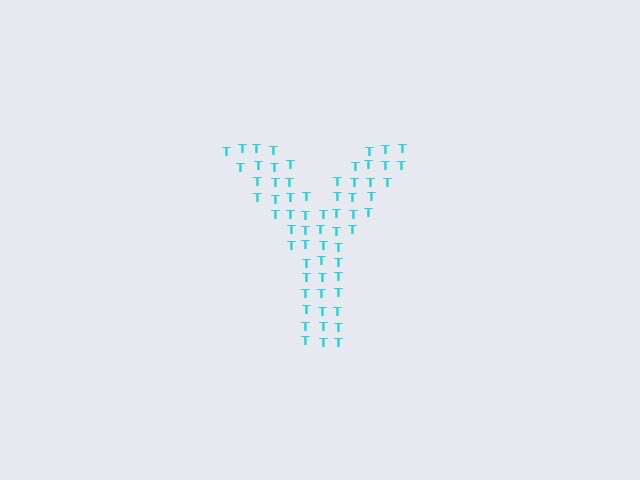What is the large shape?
The large shape is the letter Y.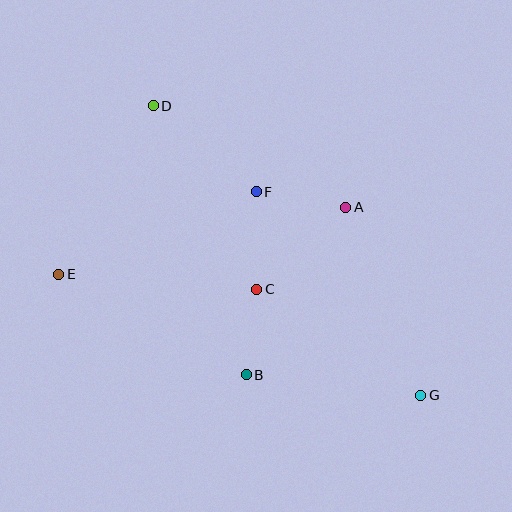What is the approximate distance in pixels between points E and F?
The distance between E and F is approximately 214 pixels.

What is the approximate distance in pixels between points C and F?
The distance between C and F is approximately 98 pixels.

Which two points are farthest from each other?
Points D and G are farthest from each other.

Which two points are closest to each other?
Points B and C are closest to each other.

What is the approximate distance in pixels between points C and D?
The distance between C and D is approximately 211 pixels.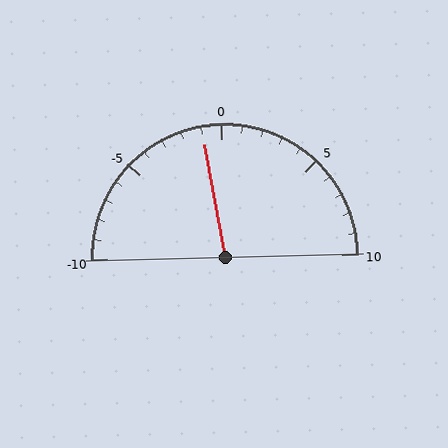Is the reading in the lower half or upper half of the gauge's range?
The reading is in the lower half of the range (-10 to 10).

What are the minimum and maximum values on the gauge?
The gauge ranges from -10 to 10.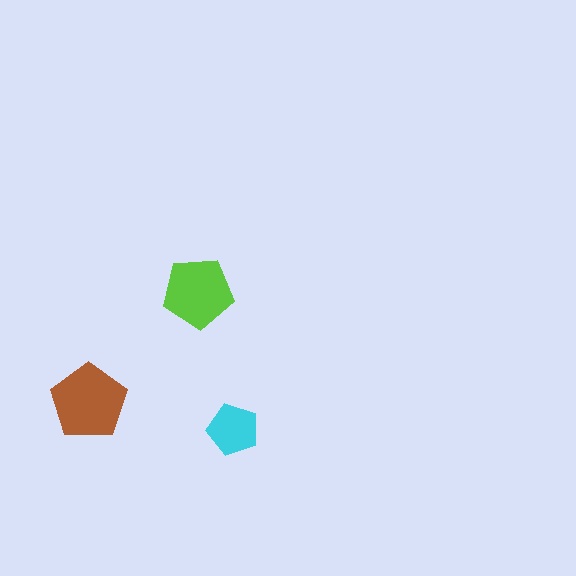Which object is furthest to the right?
The cyan pentagon is rightmost.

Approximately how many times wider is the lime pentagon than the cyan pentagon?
About 1.5 times wider.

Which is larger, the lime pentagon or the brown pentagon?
The brown one.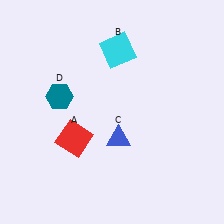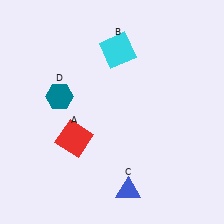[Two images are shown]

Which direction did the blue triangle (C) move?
The blue triangle (C) moved down.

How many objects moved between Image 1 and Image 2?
1 object moved between the two images.